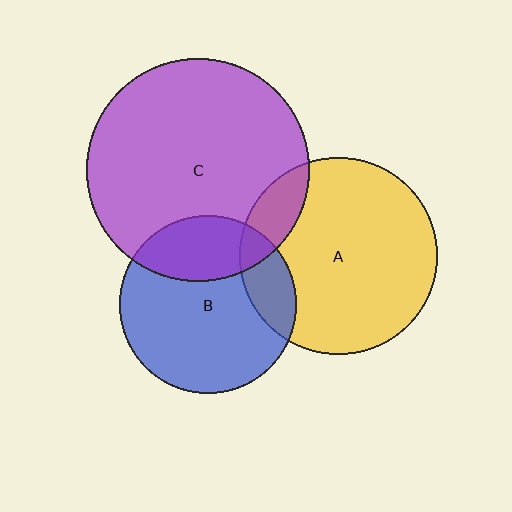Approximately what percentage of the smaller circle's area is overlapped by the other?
Approximately 25%.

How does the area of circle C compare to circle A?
Approximately 1.3 times.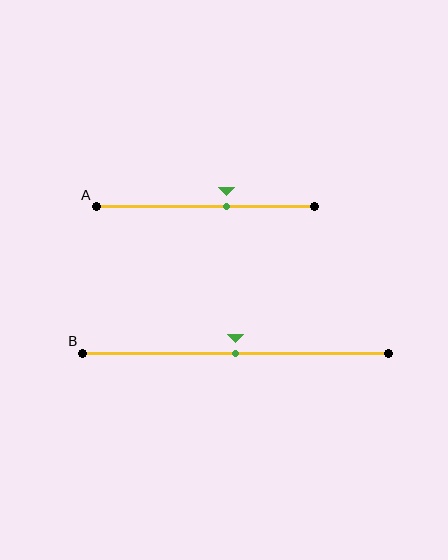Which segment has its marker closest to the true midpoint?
Segment B has its marker closest to the true midpoint.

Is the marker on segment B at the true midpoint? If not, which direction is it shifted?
Yes, the marker on segment B is at the true midpoint.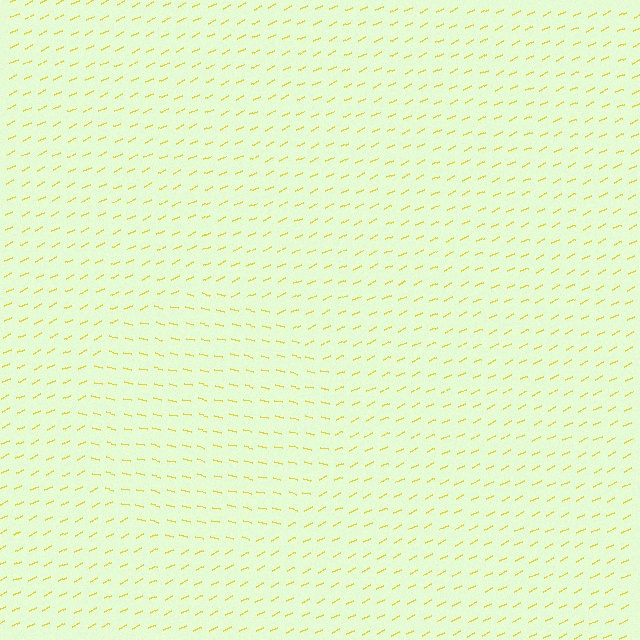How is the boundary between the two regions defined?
The boundary is defined purely by a change in line orientation (approximately 39 degrees difference). All lines are the same color and thickness.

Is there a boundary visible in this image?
Yes, there is a texture boundary formed by a change in line orientation.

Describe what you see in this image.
The image is filled with small yellow line segments. A circle region in the image has lines oriented differently from the surrounding lines, creating a visible texture boundary.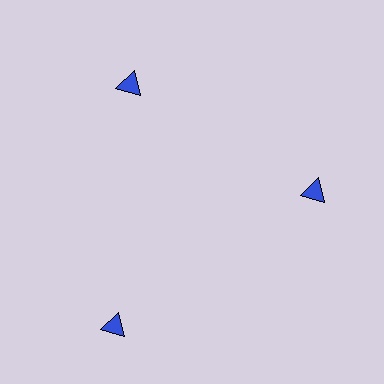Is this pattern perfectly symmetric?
No. The 3 blue triangles are arranged in a ring, but one element near the 7 o'clock position is pushed outward from the center, breaking the 3-fold rotational symmetry.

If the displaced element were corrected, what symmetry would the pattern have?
It would have 3-fold rotational symmetry — the pattern would map onto itself every 120 degrees.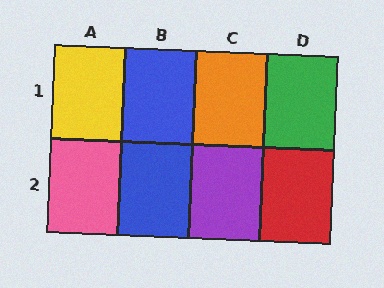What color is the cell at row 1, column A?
Yellow.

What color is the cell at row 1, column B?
Blue.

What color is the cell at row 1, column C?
Orange.